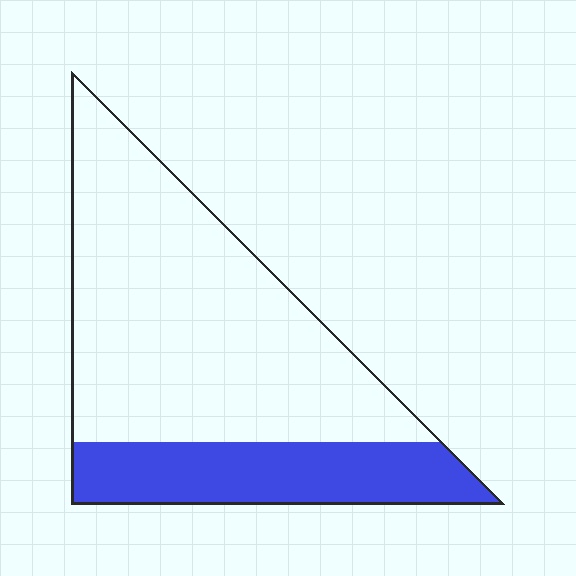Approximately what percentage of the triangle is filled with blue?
Approximately 25%.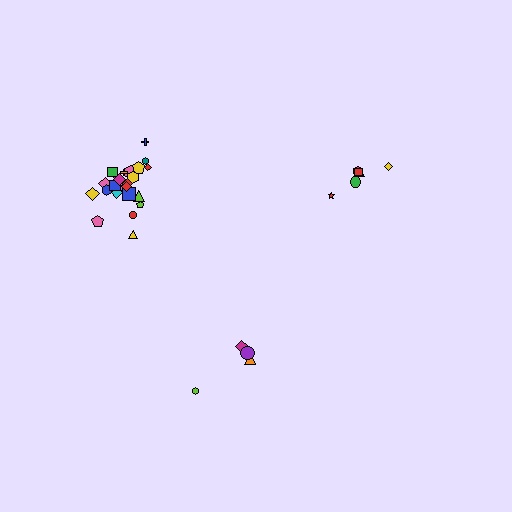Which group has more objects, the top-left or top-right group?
The top-left group.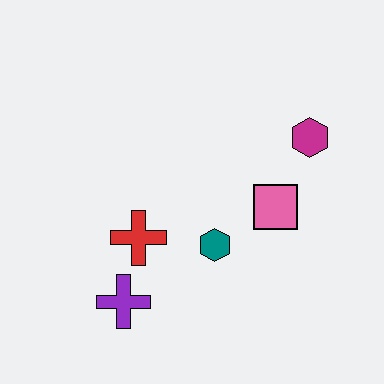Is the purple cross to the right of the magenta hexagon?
No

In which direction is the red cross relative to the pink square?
The red cross is to the left of the pink square.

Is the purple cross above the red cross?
No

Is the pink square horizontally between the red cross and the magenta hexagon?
Yes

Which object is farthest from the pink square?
The purple cross is farthest from the pink square.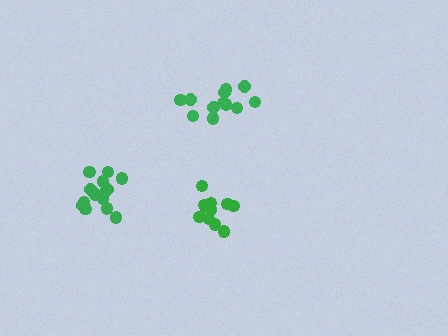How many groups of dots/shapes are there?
There are 3 groups.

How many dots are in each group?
Group 1: 15 dots, Group 2: 12 dots, Group 3: 11 dots (38 total).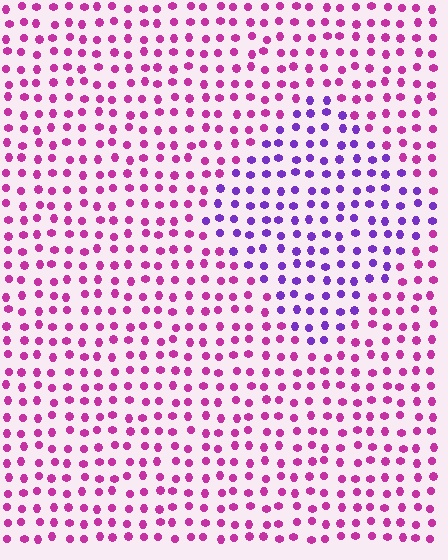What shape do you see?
I see a diamond.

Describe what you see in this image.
The image is filled with small magenta elements in a uniform arrangement. A diamond-shaped region is visible where the elements are tinted to a slightly different hue, forming a subtle color boundary.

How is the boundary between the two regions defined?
The boundary is defined purely by a slight shift in hue (about 45 degrees). Spacing, size, and orientation are identical on both sides.